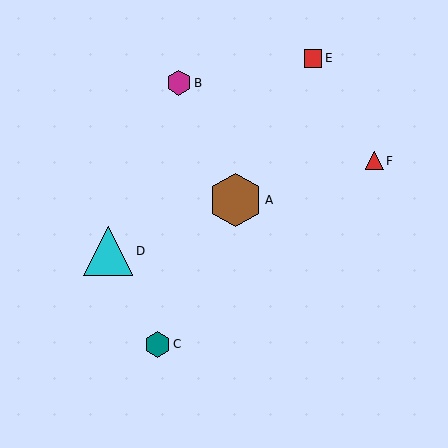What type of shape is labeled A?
Shape A is a brown hexagon.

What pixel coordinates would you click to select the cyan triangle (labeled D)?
Click at (108, 251) to select the cyan triangle D.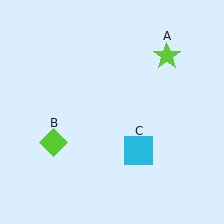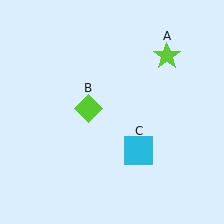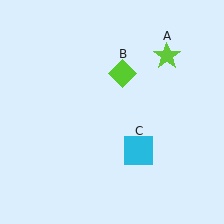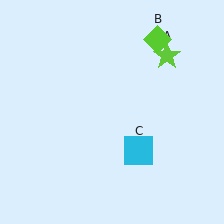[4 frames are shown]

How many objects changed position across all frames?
1 object changed position: lime diamond (object B).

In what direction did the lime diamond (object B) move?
The lime diamond (object B) moved up and to the right.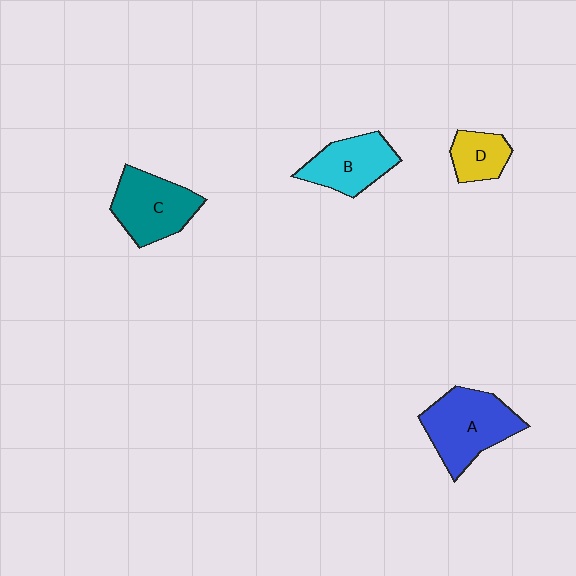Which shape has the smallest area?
Shape D (yellow).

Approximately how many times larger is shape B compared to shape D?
Approximately 1.6 times.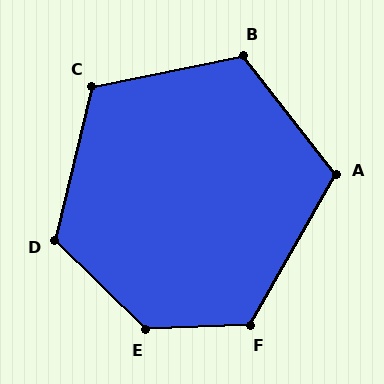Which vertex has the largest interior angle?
E, at approximately 133 degrees.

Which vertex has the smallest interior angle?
A, at approximately 112 degrees.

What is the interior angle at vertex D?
Approximately 121 degrees (obtuse).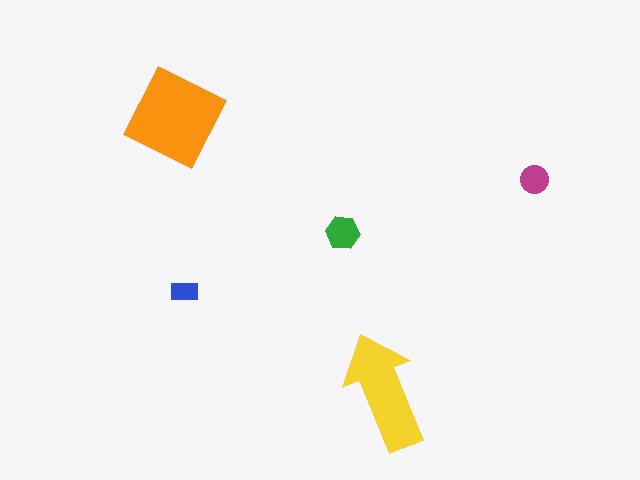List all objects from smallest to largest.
The blue rectangle, the magenta circle, the green hexagon, the yellow arrow, the orange diamond.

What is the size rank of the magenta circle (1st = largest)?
4th.